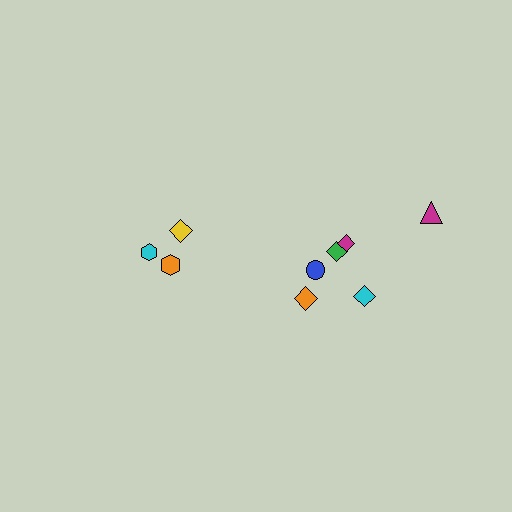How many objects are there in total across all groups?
There are 9 objects.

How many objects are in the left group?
There are 3 objects.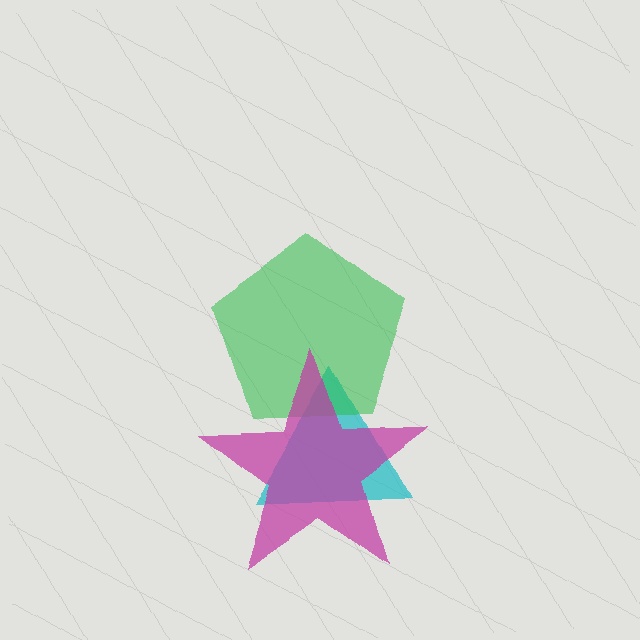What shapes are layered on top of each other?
The layered shapes are: a cyan triangle, a green pentagon, a magenta star.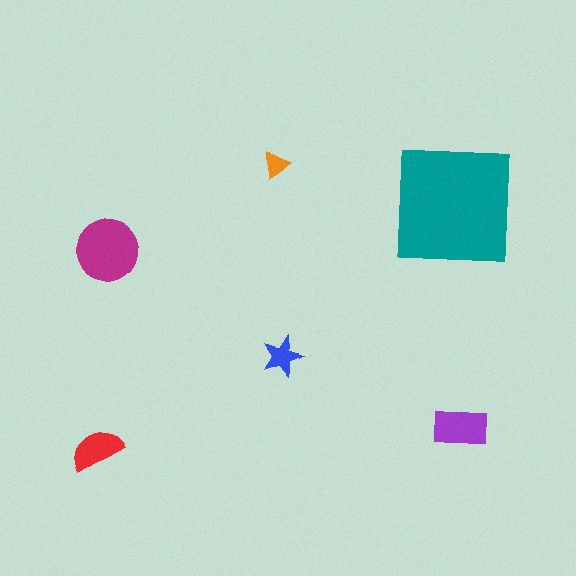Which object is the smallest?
The orange triangle.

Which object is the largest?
The teal square.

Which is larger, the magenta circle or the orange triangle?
The magenta circle.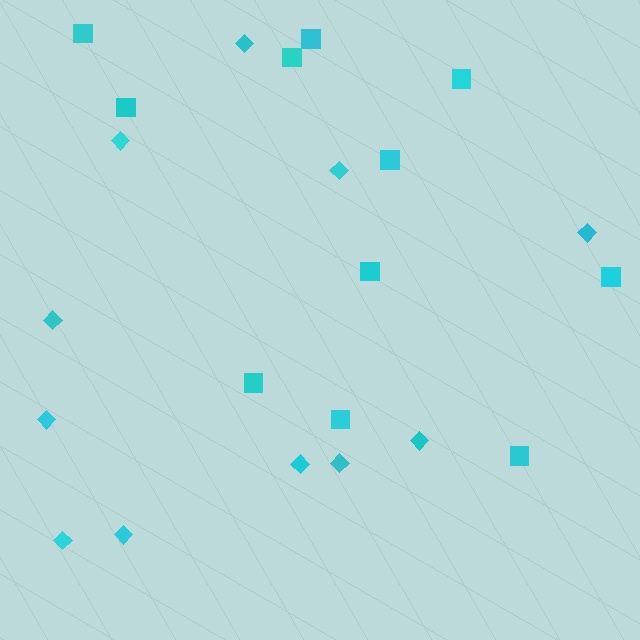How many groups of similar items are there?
There are 2 groups: one group of diamonds (11) and one group of squares (11).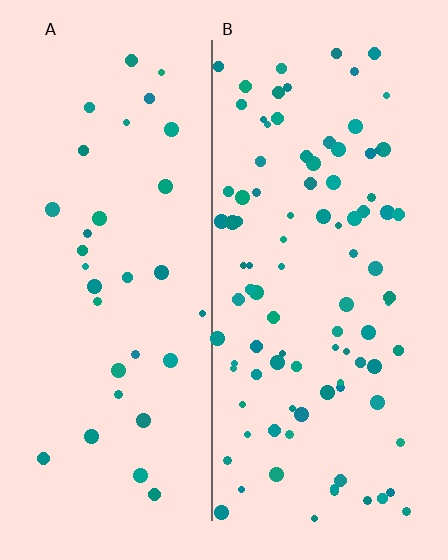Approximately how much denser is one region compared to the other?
Approximately 2.9× — region B over region A.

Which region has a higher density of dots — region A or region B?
B (the right).